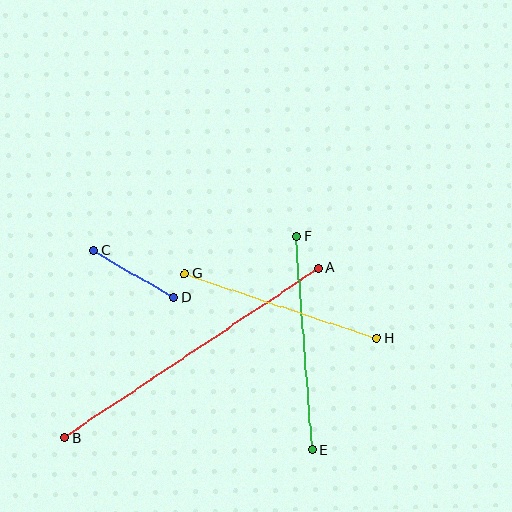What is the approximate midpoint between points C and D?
The midpoint is at approximately (134, 274) pixels.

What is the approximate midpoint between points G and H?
The midpoint is at approximately (281, 306) pixels.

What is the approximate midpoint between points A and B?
The midpoint is at approximately (192, 353) pixels.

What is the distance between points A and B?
The distance is approximately 306 pixels.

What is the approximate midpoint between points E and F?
The midpoint is at approximately (304, 343) pixels.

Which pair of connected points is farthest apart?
Points A and B are farthest apart.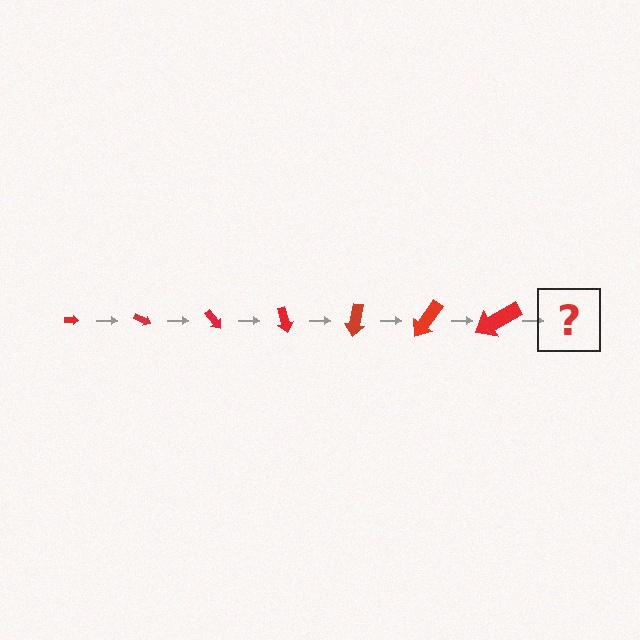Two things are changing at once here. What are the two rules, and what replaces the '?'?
The two rules are that the arrow grows larger each step and it rotates 25 degrees each step. The '?' should be an arrow, larger than the previous one and rotated 175 degrees from the start.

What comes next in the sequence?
The next element should be an arrow, larger than the previous one and rotated 175 degrees from the start.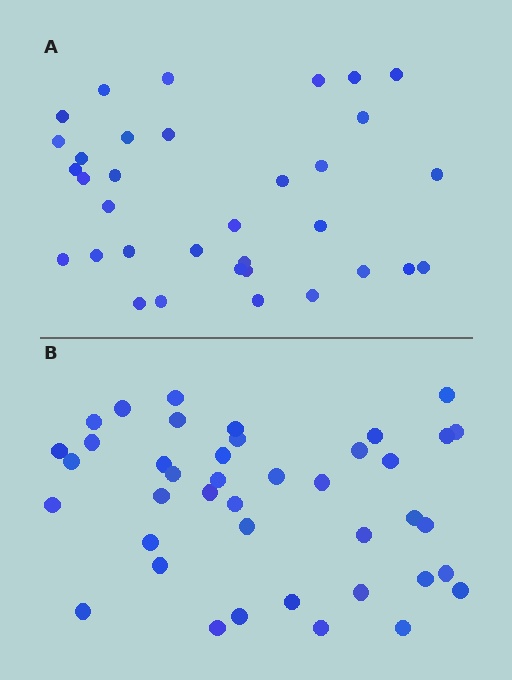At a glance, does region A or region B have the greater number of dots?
Region B (the bottom region) has more dots.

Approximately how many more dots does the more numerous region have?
Region B has roughly 8 or so more dots than region A.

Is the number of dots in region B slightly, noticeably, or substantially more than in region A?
Region B has only slightly more — the two regions are fairly close. The ratio is roughly 1.2 to 1.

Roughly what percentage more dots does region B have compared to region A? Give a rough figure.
About 20% more.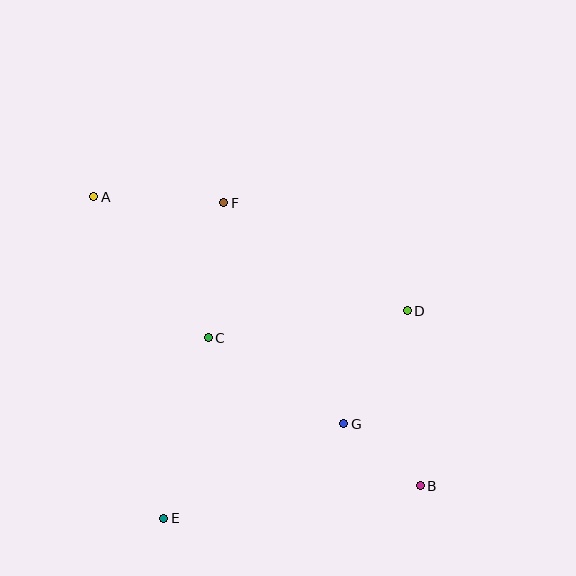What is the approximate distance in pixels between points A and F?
The distance between A and F is approximately 130 pixels.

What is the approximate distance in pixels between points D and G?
The distance between D and G is approximately 129 pixels.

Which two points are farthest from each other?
Points A and B are farthest from each other.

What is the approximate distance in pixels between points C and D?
The distance between C and D is approximately 201 pixels.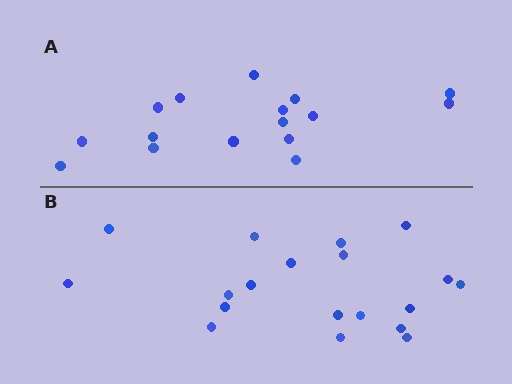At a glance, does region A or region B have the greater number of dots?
Region B (the bottom region) has more dots.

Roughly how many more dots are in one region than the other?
Region B has just a few more — roughly 2 or 3 more dots than region A.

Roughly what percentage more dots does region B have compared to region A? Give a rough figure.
About 20% more.